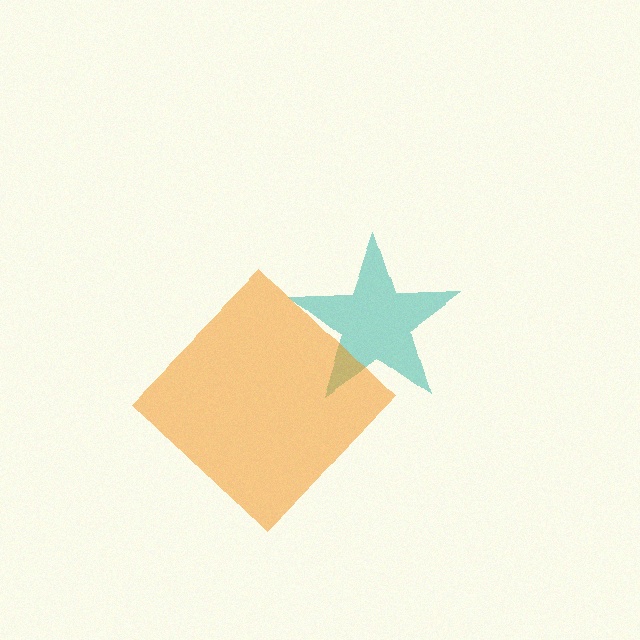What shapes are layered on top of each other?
The layered shapes are: a teal star, an orange diamond.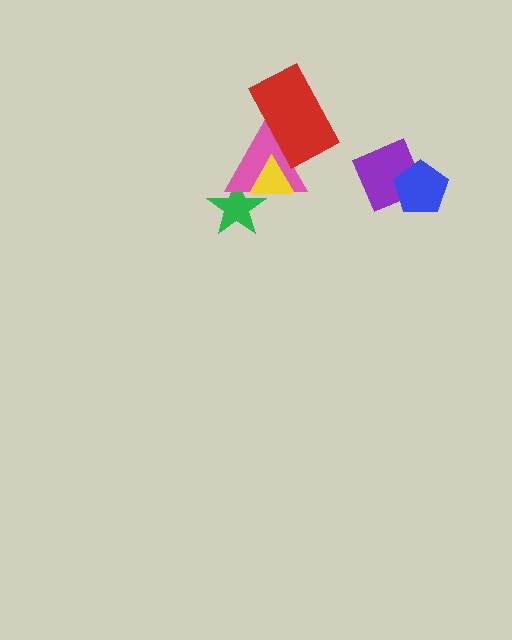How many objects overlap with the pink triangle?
3 objects overlap with the pink triangle.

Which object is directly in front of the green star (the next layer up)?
The pink triangle is directly in front of the green star.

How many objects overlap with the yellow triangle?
2 objects overlap with the yellow triangle.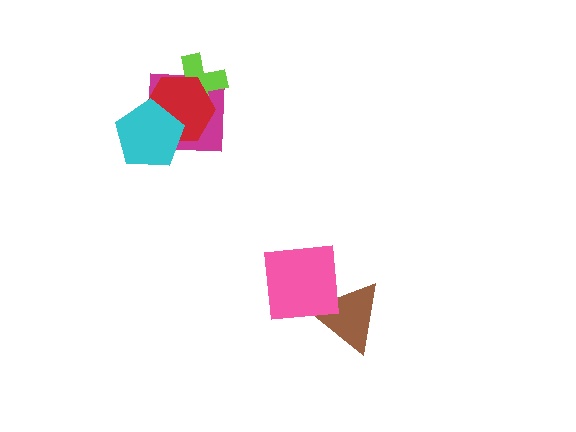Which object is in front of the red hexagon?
The cyan pentagon is in front of the red hexagon.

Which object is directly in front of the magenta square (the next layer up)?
The lime cross is directly in front of the magenta square.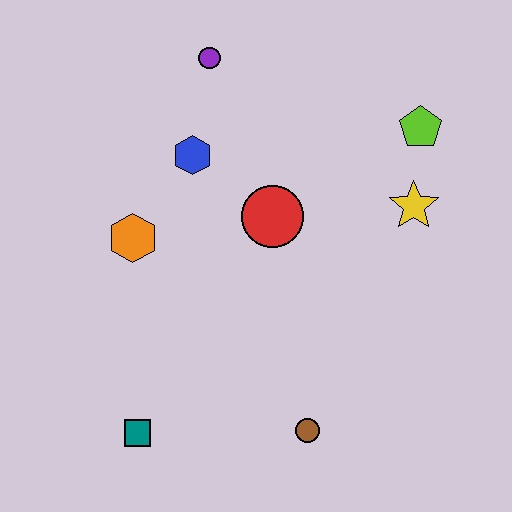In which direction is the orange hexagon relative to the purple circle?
The orange hexagon is below the purple circle.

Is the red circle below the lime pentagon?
Yes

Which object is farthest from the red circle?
The teal square is farthest from the red circle.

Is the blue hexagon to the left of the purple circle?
Yes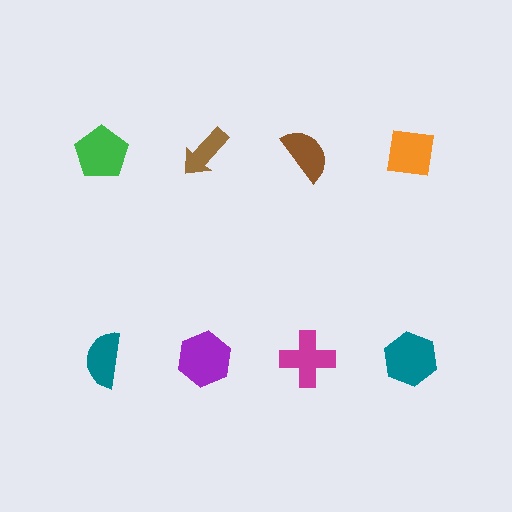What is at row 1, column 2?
A brown arrow.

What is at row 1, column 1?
A green pentagon.